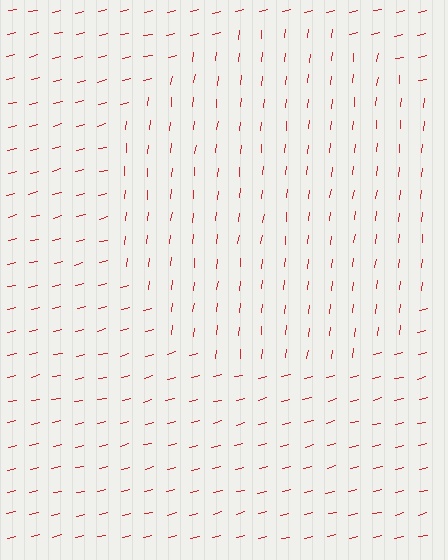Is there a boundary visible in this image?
Yes, there is a texture boundary formed by a change in line orientation.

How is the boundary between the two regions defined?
The boundary is defined purely by a change in line orientation (approximately 70 degrees difference). All lines are the same color and thickness.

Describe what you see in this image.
The image is filled with small red line segments. A circle region in the image has lines oriented differently from the surrounding lines, creating a visible texture boundary.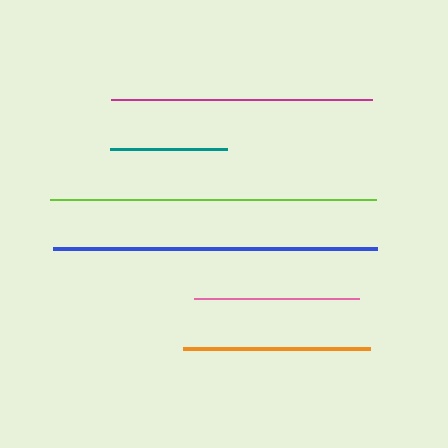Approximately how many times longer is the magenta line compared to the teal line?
The magenta line is approximately 2.2 times the length of the teal line.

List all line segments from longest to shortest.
From longest to shortest: lime, blue, magenta, orange, pink, teal.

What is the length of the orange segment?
The orange segment is approximately 187 pixels long.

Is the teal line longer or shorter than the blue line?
The blue line is longer than the teal line.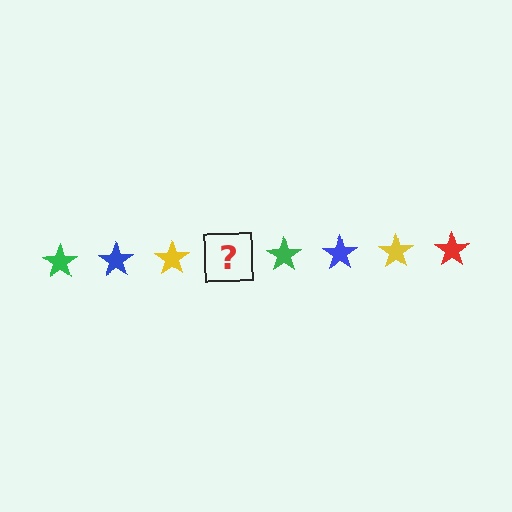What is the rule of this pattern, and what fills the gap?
The rule is that the pattern cycles through green, blue, yellow, red stars. The gap should be filled with a red star.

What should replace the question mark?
The question mark should be replaced with a red star.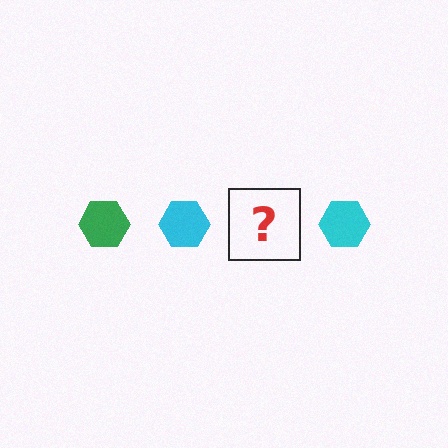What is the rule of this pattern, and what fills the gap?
The rule is that the pattern cycles through green, cyan hexagons. The gap should be filled with a green hexagon.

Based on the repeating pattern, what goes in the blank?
The blank should be a green hexagon.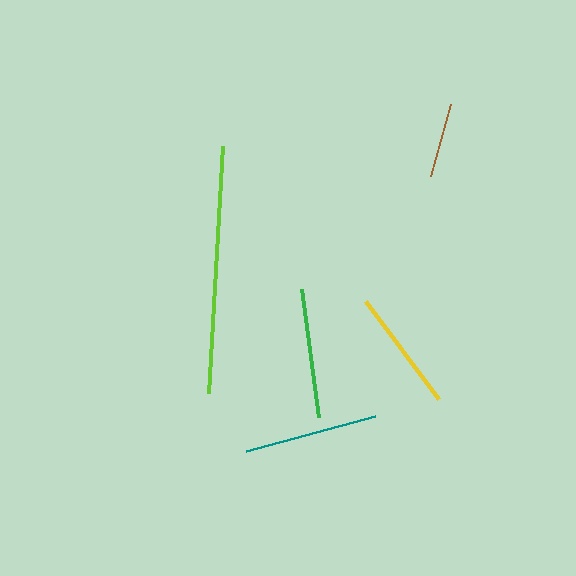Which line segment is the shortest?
The brown line is the shortest at approximately 75 pixels.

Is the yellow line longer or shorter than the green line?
The green line is longer than the yellow line.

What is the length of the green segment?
The green segment is approximately 129 pixels long.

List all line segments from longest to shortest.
From longest to shortest: lime, teal, green, yellow, brown.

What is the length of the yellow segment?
The yellow segment is approximately 122 pixels long.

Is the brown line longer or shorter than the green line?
The green line is longer than the brown line.